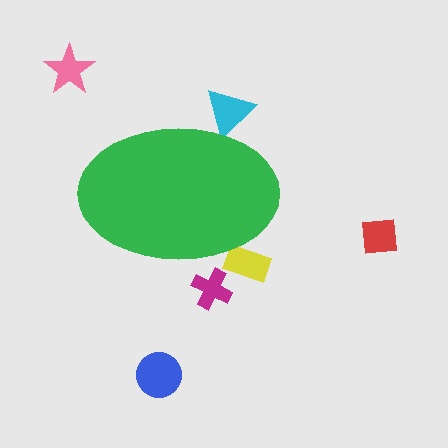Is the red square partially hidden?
No, the red square is fully visible.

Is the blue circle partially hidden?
No, the blue circle is fully visible.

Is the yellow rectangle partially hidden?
Yes, the yellow rectangle is partially hidden behind the green ellipse.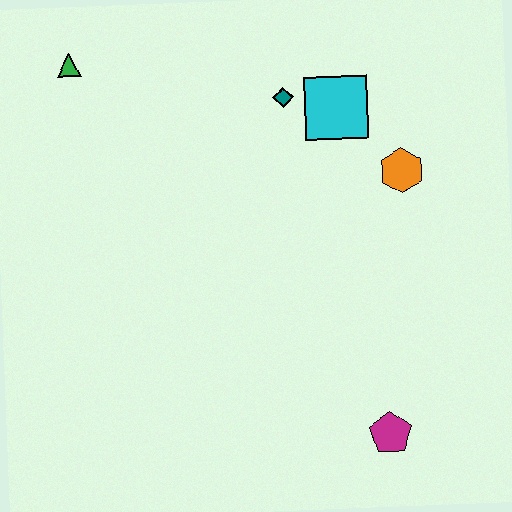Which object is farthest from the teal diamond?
The magenta pentagon is farthest from the teal diamond.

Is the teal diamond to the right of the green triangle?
Yes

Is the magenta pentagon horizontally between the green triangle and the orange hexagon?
Yes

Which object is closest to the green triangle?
The teal diamond is closest to the green triangle.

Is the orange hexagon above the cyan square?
No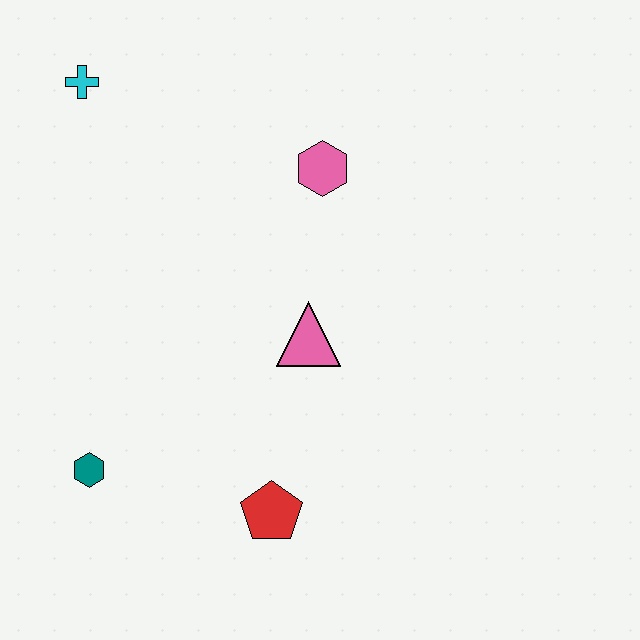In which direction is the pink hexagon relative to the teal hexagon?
The pink hexagon is above the teal hexagon.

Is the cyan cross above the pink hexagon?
Yes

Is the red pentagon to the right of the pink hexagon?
No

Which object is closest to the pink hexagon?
The pink triangle is closest to the pink hexagon.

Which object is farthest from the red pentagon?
The cyan cross is farthest from the red pentagon.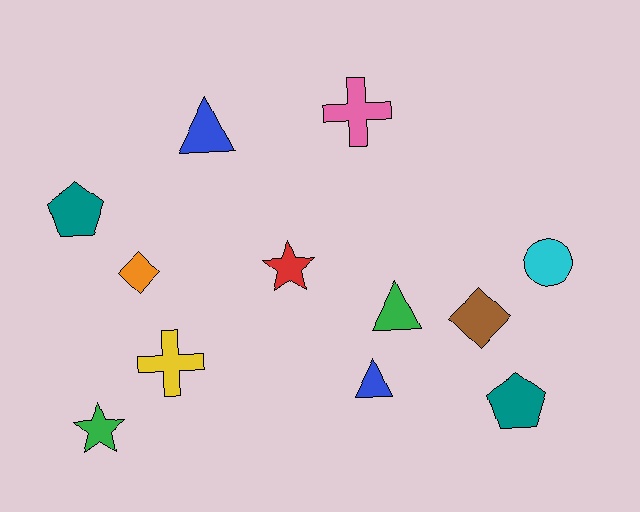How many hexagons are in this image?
There are no hexagons.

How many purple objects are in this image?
There are no purple objects.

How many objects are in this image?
There are 12 objects.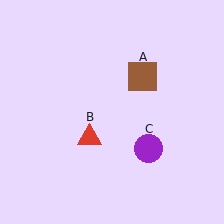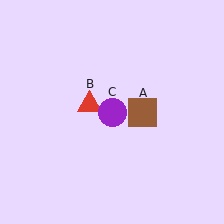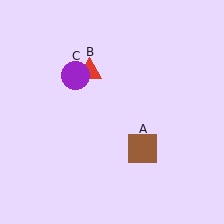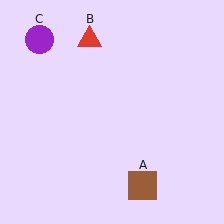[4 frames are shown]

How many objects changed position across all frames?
3 objects changed position: brown square (object A), red triangle (object B), purple circle (object C).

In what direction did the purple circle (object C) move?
The purple circle (object C) moved up and to the left.